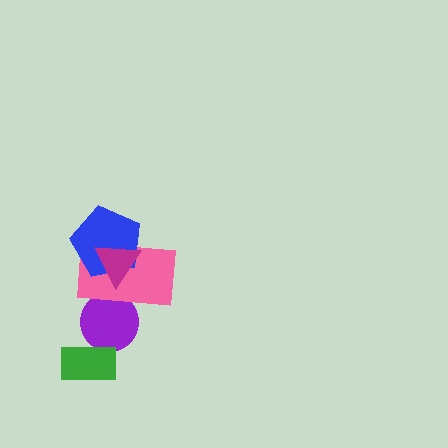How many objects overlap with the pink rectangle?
3 objects overlap with the pink rectangle.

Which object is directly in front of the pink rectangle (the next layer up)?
The blue pentagon is directly in front of the pink rectangle.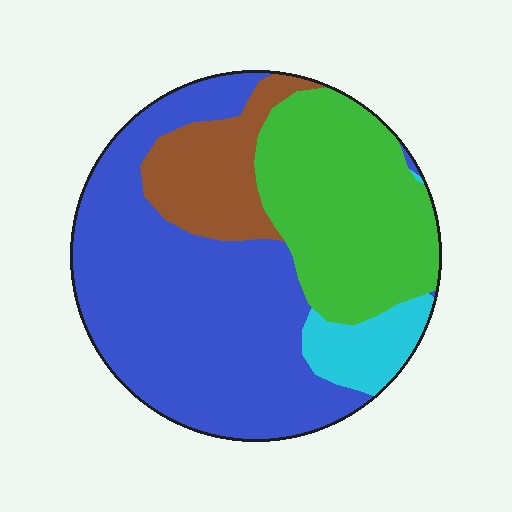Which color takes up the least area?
Cyan, at roughly 10%.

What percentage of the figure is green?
Green covers about 30% of the figure.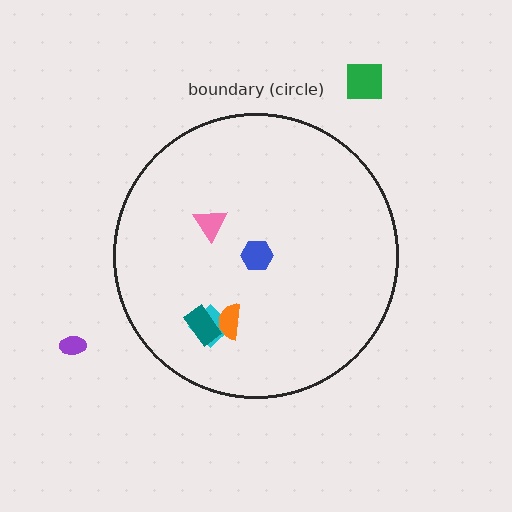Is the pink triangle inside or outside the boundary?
Inside.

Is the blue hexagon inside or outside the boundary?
Inside.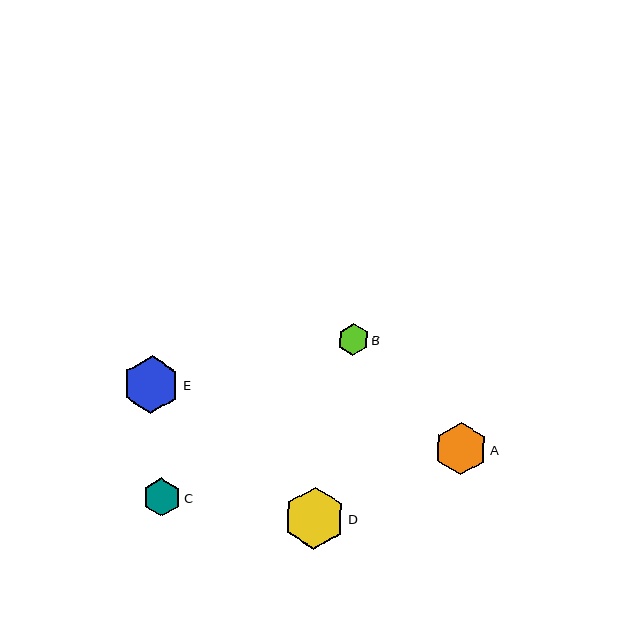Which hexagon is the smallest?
Hexagon B is the smallest with a size of approximately 32 pixels.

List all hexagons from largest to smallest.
From largest to smallest: D, E, A, C, B.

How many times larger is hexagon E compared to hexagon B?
Hexagon E is approximately 1.8 times the size of hexagon B.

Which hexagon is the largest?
Hexagon D is the largest with a size of approximately 62 pixels.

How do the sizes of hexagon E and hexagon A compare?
Hexagon E and hexagon A are approximately the same size.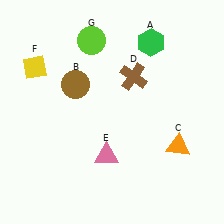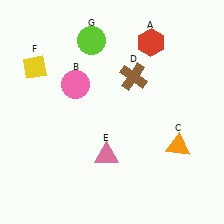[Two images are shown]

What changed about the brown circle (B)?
In Image 1, B is brown. In Image 2, it changed to pink.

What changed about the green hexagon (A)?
In Image 1, A is green. In Image 2, it changed to red.